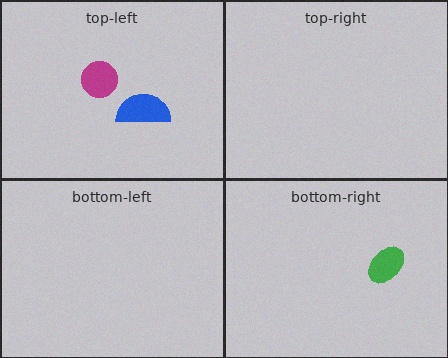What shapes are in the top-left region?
The blue semicircle, the magenta circle.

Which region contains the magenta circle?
The top-left region.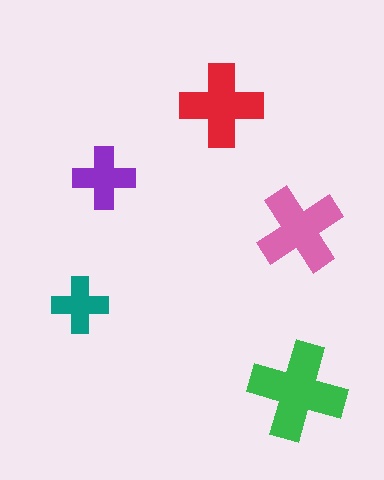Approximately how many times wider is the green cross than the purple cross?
About 1.5 times wider.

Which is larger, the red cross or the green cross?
The green one.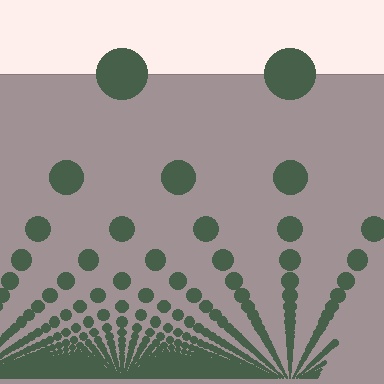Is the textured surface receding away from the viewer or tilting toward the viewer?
The surface appears to tilt toward the viewer. Texture elements get larger and sparser toward the top.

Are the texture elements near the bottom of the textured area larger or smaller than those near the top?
Smaller. The gradient is inverted — elements near the bottom are smaller and denser.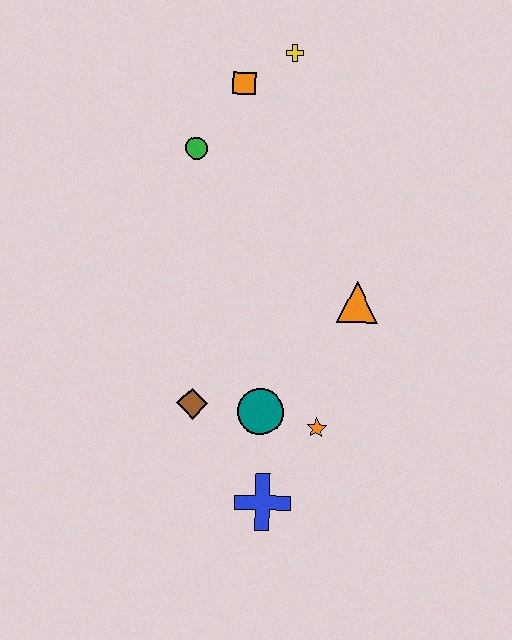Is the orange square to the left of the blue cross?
Yes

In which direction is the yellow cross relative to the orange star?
The yellow cross is above the orange star.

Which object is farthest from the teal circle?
The yellow cross is farthest from the teal circle.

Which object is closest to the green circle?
The orange square is closest to the green circle.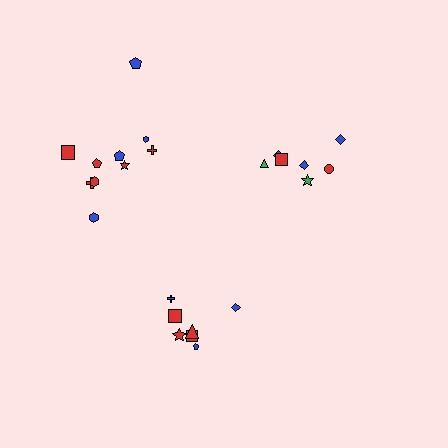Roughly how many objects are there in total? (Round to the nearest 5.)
Roughly 25 objects in total.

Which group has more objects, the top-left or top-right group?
The top-left group.